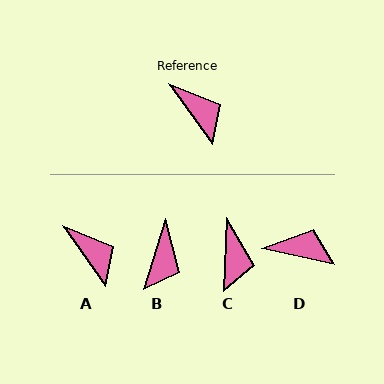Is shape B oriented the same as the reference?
No, it is off by about 53 degrees.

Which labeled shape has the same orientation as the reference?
A.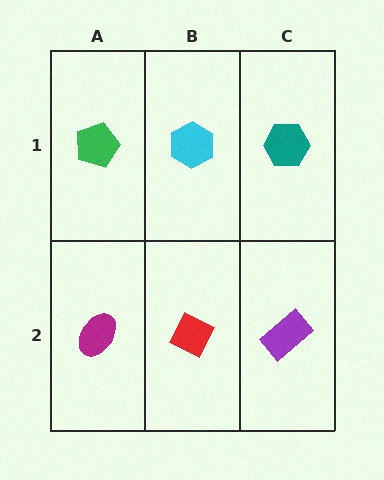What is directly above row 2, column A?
A green pentagon.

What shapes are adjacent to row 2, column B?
A cyan hexagon (row 1, column B), a magenta ellipse (row 2, column A), a purple rectangle (row 2, column C).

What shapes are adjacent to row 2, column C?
A teal hexagon (row 1, column C), a red diamond (row 2, column B).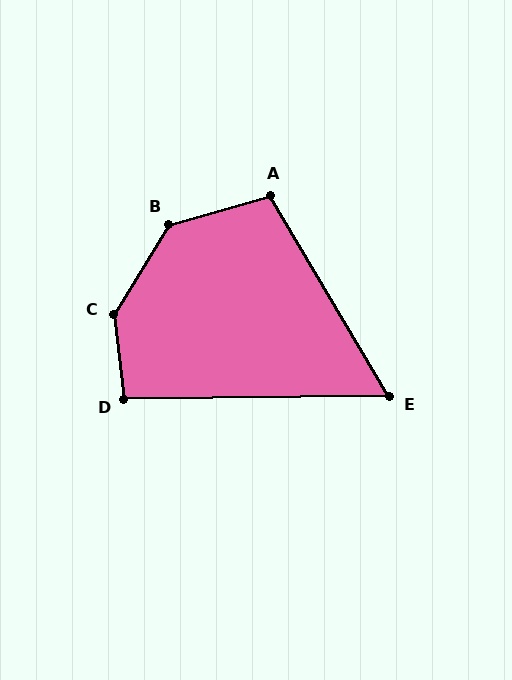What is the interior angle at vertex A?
Approximately 105 degrees (obtuse).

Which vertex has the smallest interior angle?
E, at approximately 60 degrees.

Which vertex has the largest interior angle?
C, at approximately 142 degrees.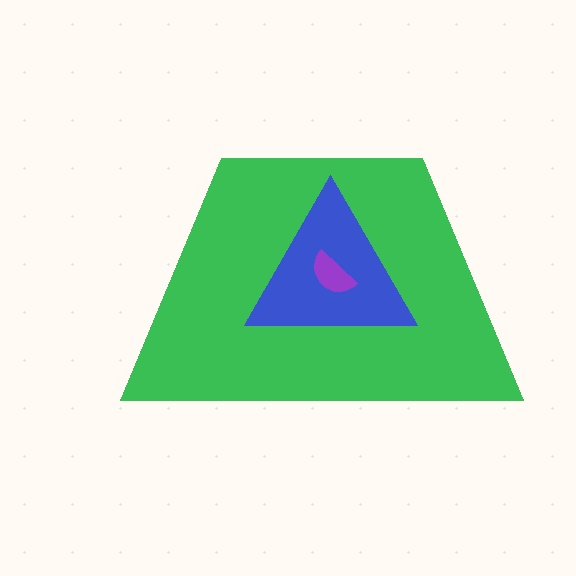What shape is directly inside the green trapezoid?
The blue triangle.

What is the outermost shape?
The green trapezoid.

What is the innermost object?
The purple semicircle.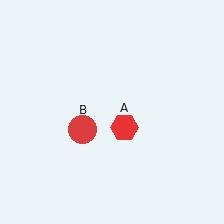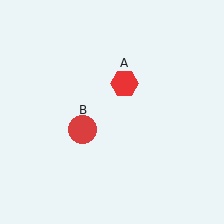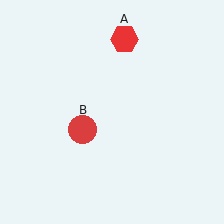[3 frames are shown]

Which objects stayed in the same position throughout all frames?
Red circle (object B) remained stationary.